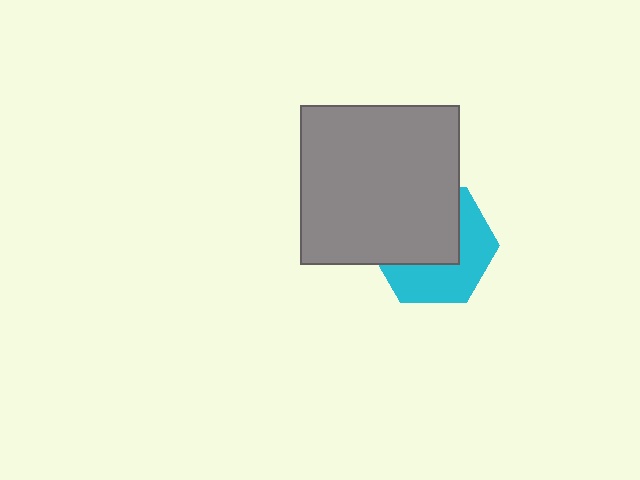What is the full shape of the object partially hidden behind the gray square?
The partially hidden object is a cyan hexagon.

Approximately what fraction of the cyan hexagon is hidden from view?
Roughly 53% of the cyan hexagon is hidden behind the gray square.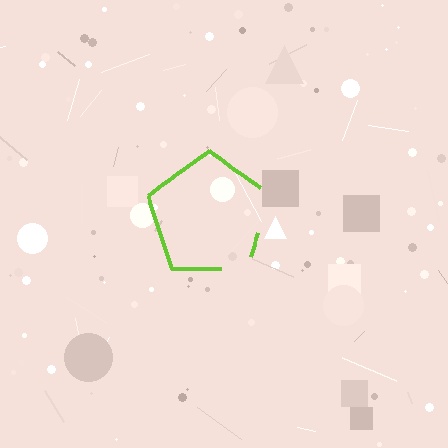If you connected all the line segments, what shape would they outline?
They would outline a pentagon.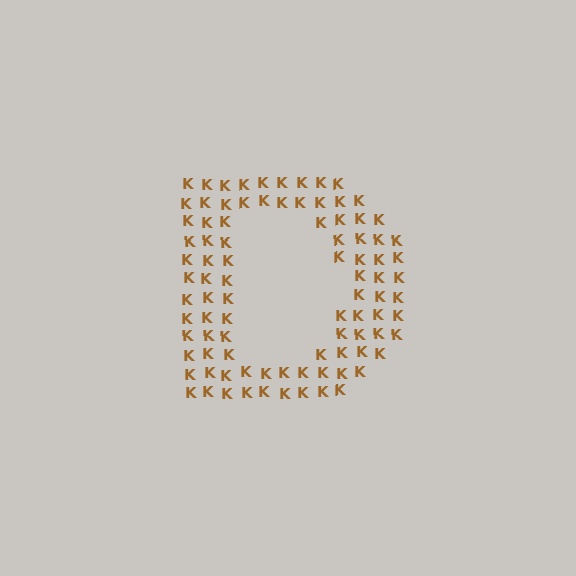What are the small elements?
The small elements are letter K's.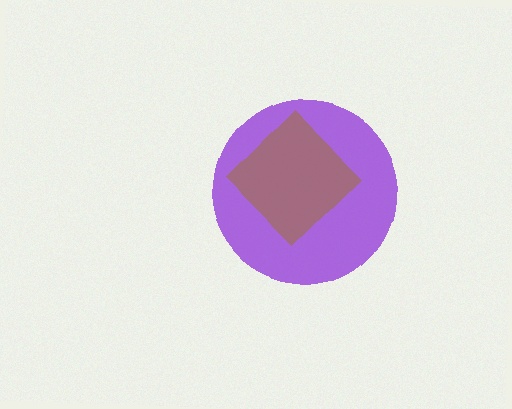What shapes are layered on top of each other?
The layered shapes are: a purple circle, a brown diamond.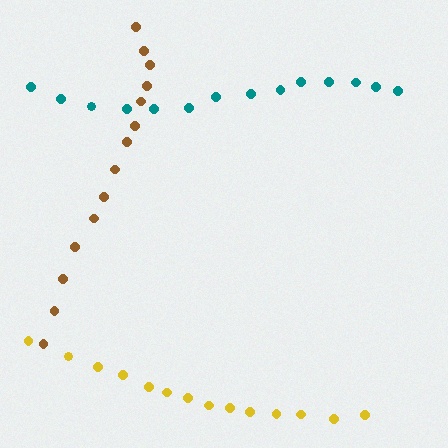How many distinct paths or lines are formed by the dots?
There are 3 distinct paths.